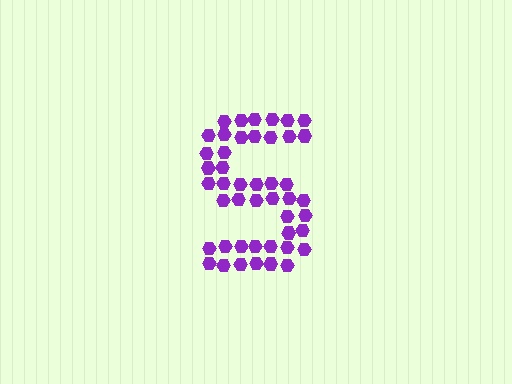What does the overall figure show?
The overall figure shows the letter S.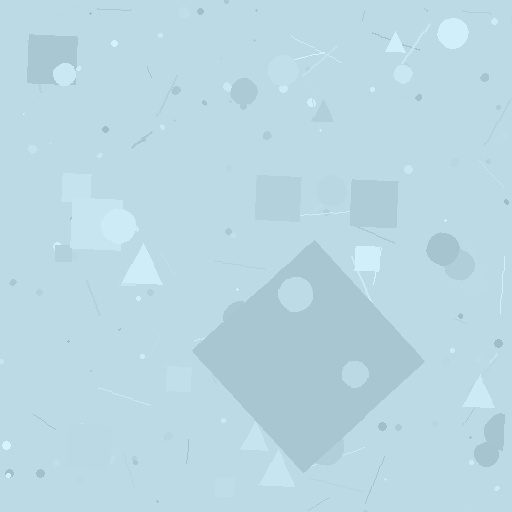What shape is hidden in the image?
A diamond is hidden in the image.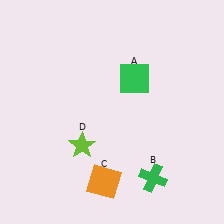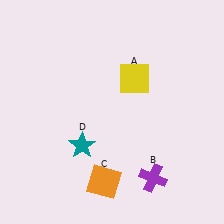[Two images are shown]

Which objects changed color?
A changed from green to yellow. B changed from green to purple. D changed from lime to teal.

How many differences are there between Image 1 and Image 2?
There are 3 differences between the two images.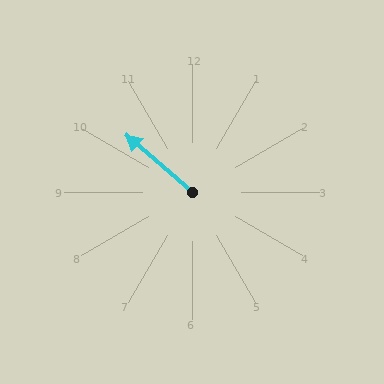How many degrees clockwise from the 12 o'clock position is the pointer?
Approximately 311 degrees.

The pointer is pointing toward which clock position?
Roughly 10 o'clock.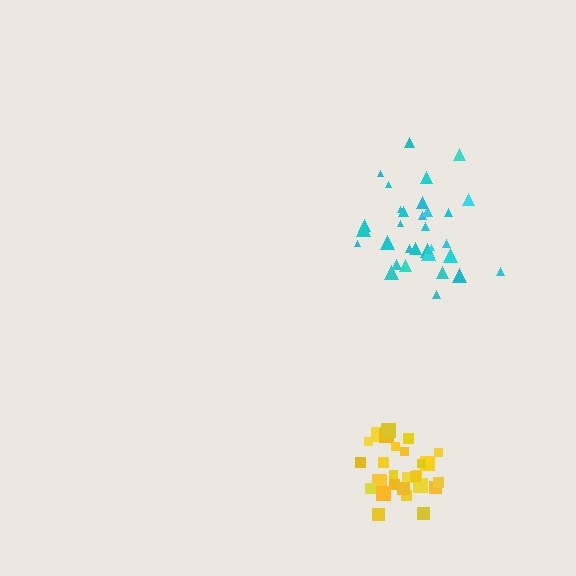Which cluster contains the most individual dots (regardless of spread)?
Cyan (33).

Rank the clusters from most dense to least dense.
yellow, cyan.